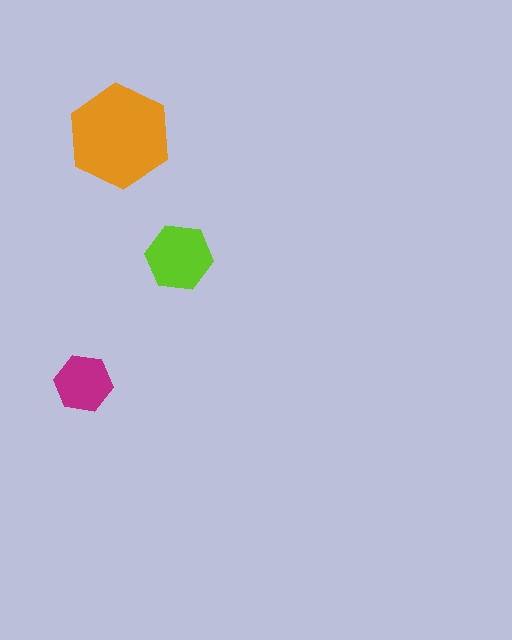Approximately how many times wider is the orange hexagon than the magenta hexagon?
About 2 times wider.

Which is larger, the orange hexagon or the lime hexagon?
The orange one.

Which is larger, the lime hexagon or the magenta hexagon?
The lime one.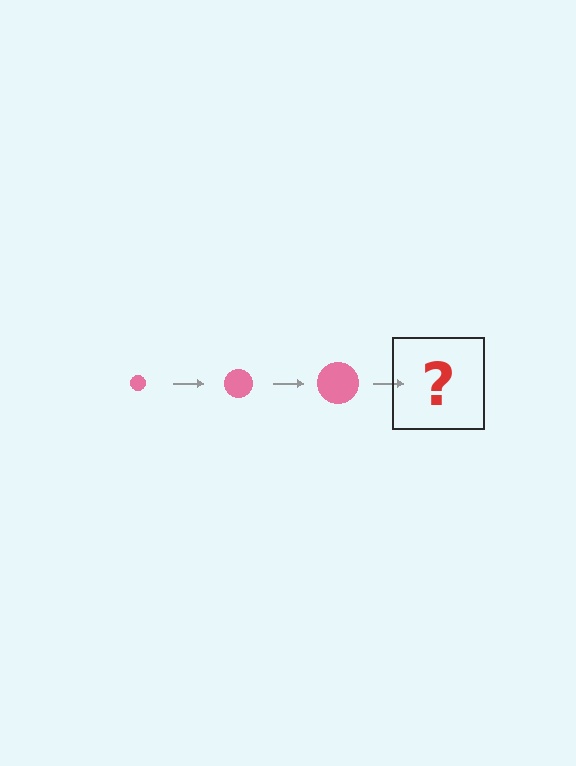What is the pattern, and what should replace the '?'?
The pattern is that the circle gets progressively larger each step. The '?' should be a pink circle, larger than the previous one.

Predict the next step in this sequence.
The next step is a pink circle, larger than the previous one.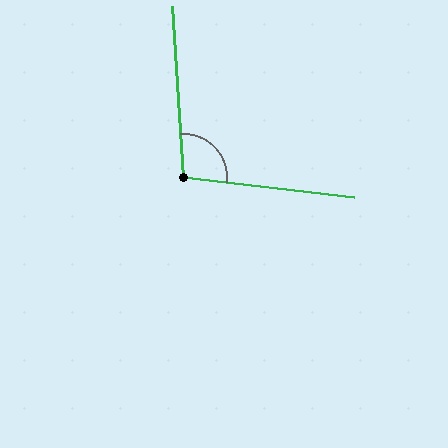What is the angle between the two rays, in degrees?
Approximately 100 degrees.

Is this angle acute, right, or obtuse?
It is obtuse.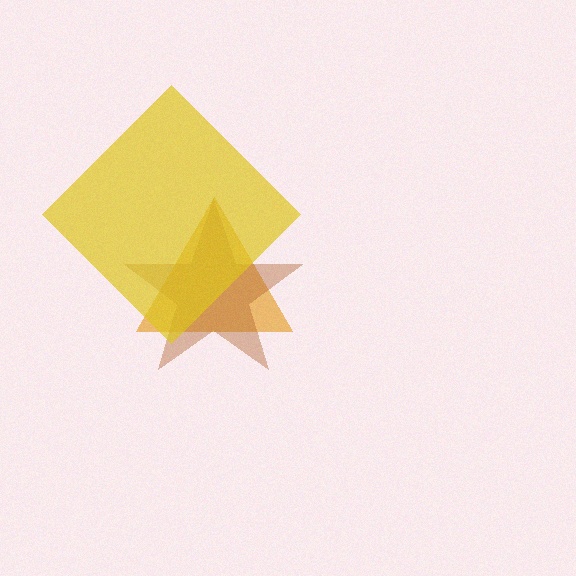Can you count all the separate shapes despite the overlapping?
Yes, there are 3 separate shapes.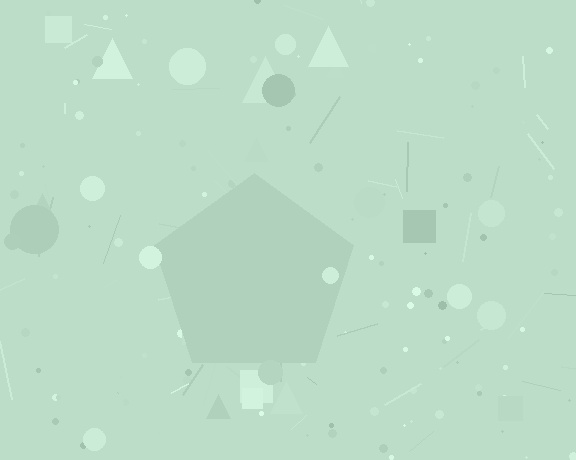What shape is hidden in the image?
A pentagon is hidden in the image.